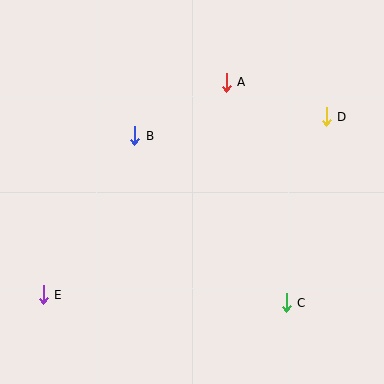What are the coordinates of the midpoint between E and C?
The midpoint between E and C is at (165, 299).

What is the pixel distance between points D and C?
The distance between D and C is 190 pixels.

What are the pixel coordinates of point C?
Point C is at (286, 303).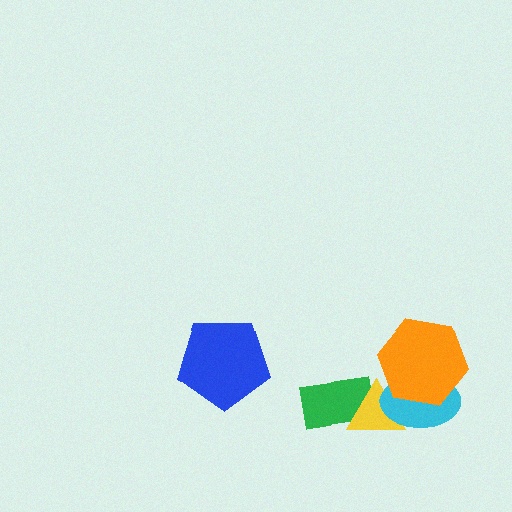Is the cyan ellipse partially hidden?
Yes, it is partially covered by another shape.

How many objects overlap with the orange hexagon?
2 objects overlap with the orange hexagon.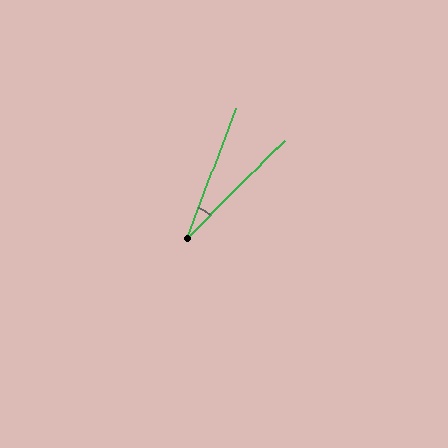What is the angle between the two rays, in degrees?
Approximately 24 degrees.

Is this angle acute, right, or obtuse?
It is acute.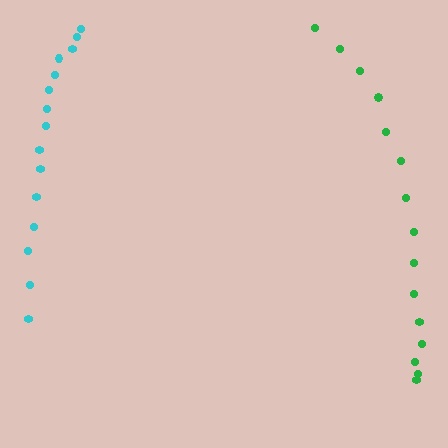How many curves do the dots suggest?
There are 2 distinct paths.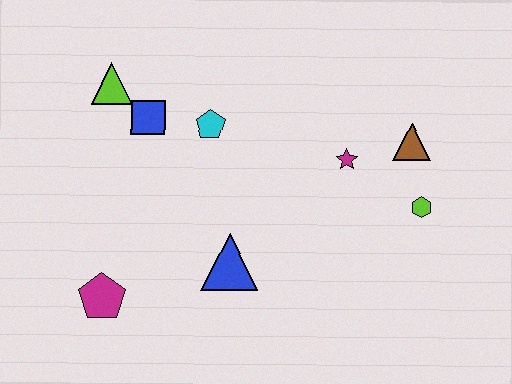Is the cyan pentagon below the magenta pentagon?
No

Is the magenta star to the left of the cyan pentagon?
No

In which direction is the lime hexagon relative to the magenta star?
The lime hexagon is to the right of the magenta star.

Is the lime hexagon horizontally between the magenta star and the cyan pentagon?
No